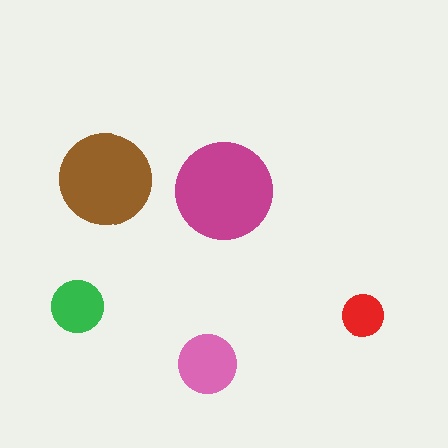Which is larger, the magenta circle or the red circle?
The magenta one.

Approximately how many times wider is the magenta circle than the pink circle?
About 1.5 times wider.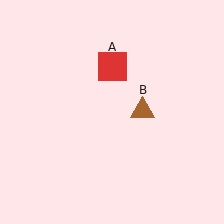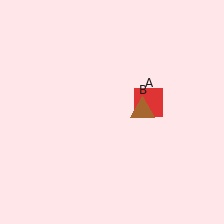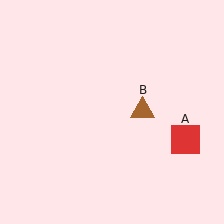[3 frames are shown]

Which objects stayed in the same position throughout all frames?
Brown triangle (object B) remained stationary.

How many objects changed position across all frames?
1 object changed position: red square (object A).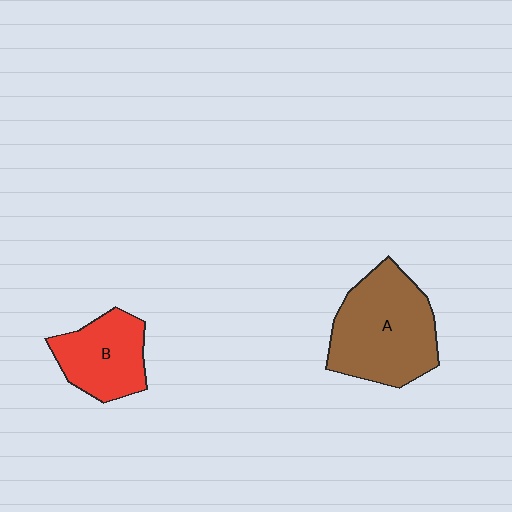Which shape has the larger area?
Shape A (brown).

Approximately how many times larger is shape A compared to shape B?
Approximately 1.6 times.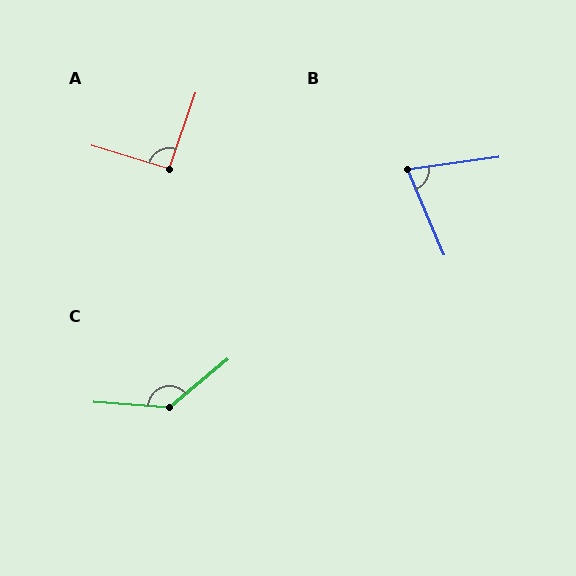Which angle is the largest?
C, at approximately 136 degrees.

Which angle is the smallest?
B, at approximately 75 degrees.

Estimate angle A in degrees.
Approximately 93 degrees.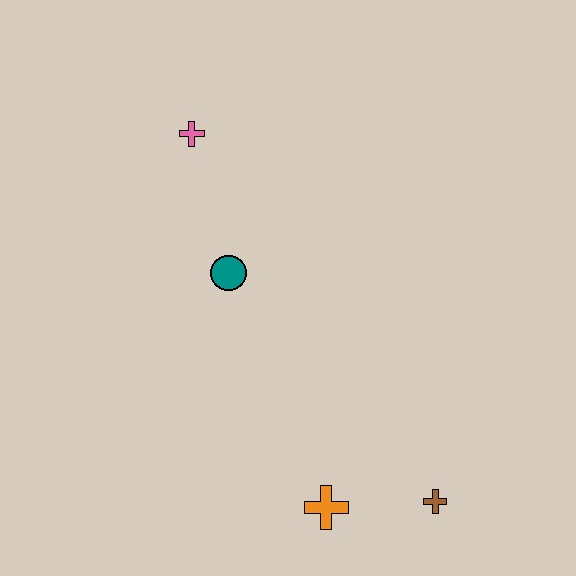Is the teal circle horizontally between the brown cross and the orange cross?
No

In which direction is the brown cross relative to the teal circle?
The brown cross is below the teal circle.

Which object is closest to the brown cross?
The orange cross is closest to the brown cross.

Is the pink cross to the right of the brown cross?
No